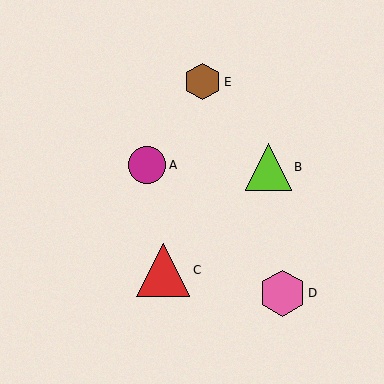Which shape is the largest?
The red triangle (labeled C) is the largest.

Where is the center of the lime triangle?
The center of the lime triangle is at (268, 167).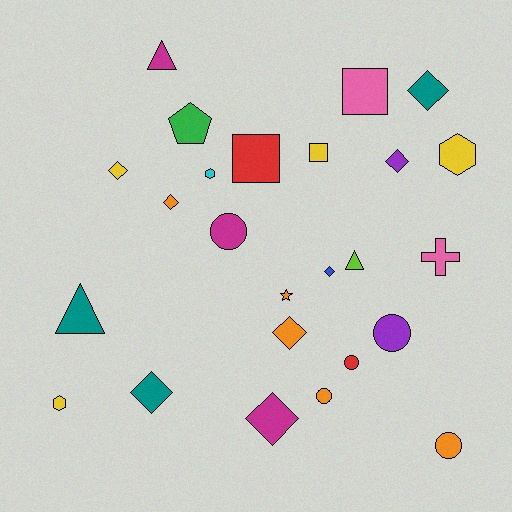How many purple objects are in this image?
There are 2 purple objects.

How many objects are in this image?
There are 25 objects.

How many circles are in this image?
There are 5 circles.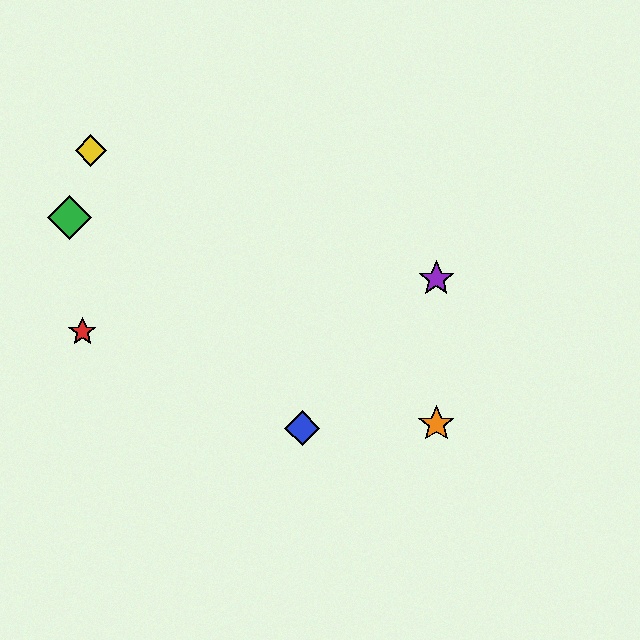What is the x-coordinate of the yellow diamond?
The yellow diamond is at x≈91.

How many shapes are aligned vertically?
2 shapes (the purple star, the orange star) are aligned vertically.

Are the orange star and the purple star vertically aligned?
Yes, both are at x≈436.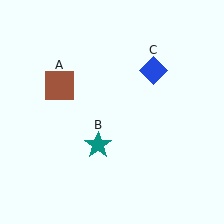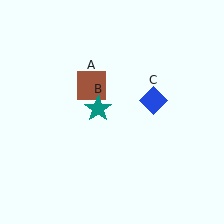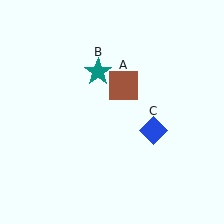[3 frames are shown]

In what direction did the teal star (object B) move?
The teal star (object B) moved up.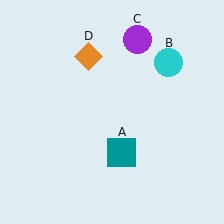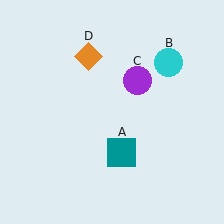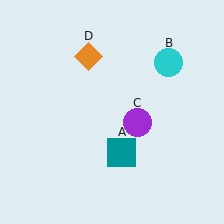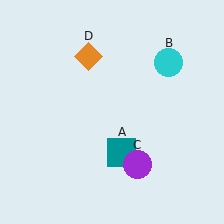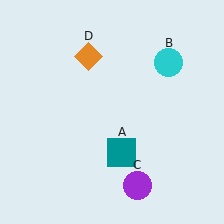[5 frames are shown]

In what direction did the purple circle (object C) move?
The purple circle (object C) moved down.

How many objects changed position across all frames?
1 object changed position: purple circle (object C).